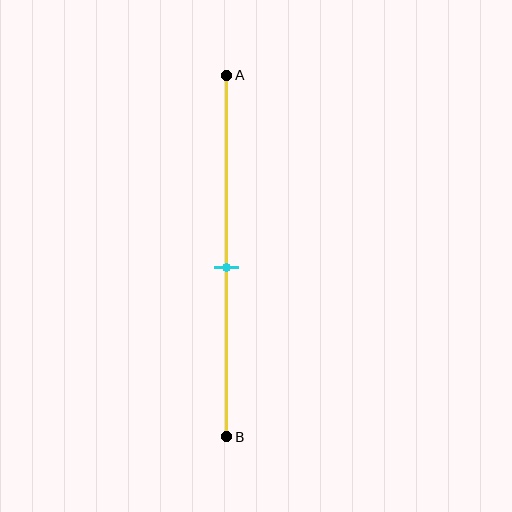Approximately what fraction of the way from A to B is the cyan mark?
The cyan mark is approximately 55% of the way from A to B.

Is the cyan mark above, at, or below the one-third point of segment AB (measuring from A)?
The cyan mark is below the one-third point of segment AB.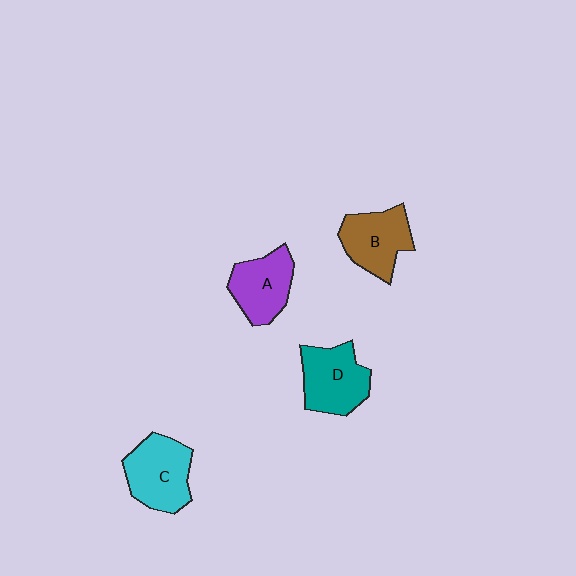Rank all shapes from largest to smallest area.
From largest to smallest: C (cyan), D (teal), B (brown), A (purple).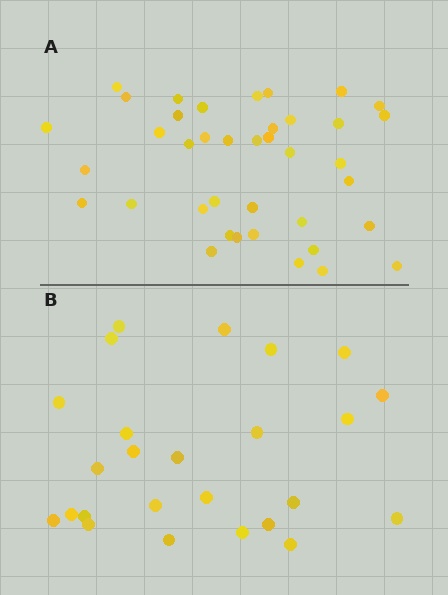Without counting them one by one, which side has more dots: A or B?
Region A (the top region) has more dots.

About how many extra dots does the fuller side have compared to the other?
Region A has approximately 15 more dots than region B.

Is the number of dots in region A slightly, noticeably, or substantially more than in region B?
Region A has substantially more. The ratio is roughly 1.6 to 1.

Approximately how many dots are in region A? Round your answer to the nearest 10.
About 40 dots. (The exact count is 39, which rounds to 40.)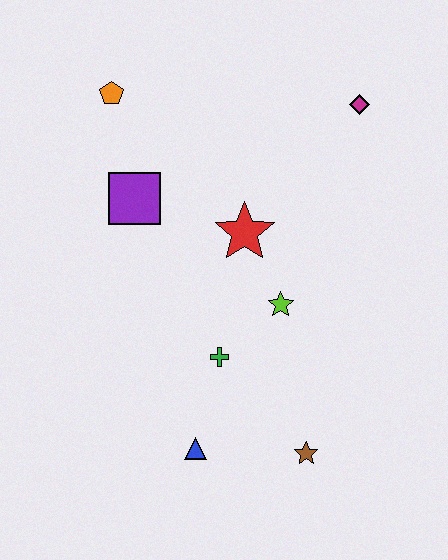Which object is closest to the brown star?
The blue triangle is closest to the brown star.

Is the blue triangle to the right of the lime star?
No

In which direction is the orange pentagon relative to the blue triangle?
The orange pentagon is above the blue triangle.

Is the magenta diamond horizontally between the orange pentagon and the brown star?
No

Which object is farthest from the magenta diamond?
The blue triangle is farthest from the magenta diamond.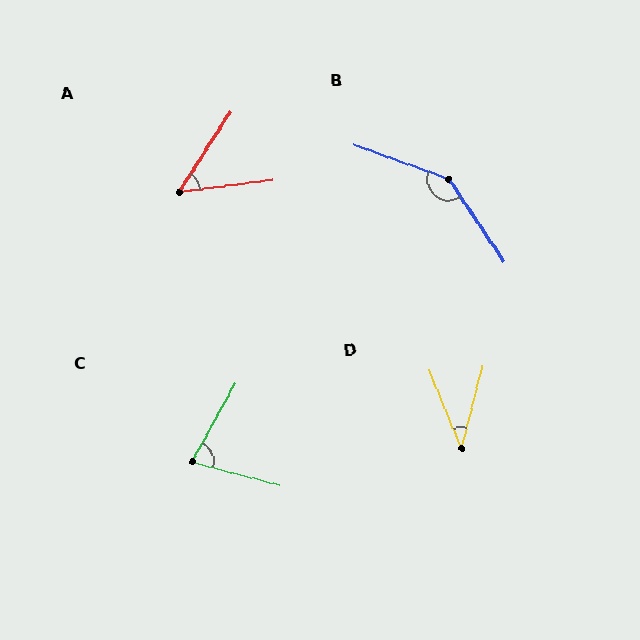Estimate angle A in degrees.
Approximately 50 degrees.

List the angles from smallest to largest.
D (38°), A (50°), C (76°), B (144°).